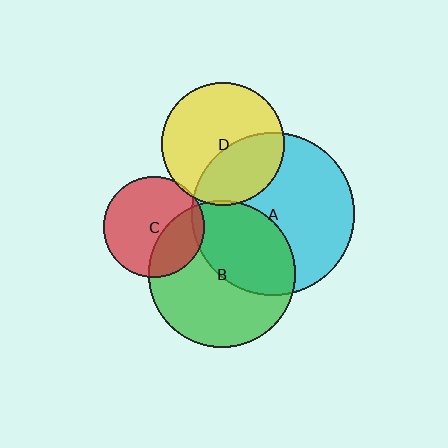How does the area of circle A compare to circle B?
Approximately 1.2 times.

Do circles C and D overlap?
Yes.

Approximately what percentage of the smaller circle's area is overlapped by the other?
Approximately 5%.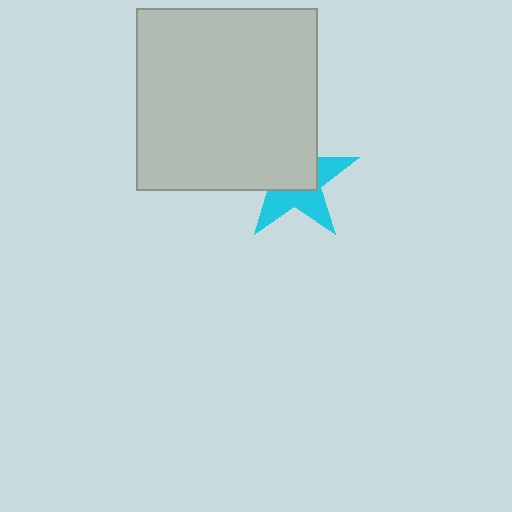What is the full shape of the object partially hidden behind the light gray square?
The partially hidden object is a cyan star.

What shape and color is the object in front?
The object in front is a light gray square.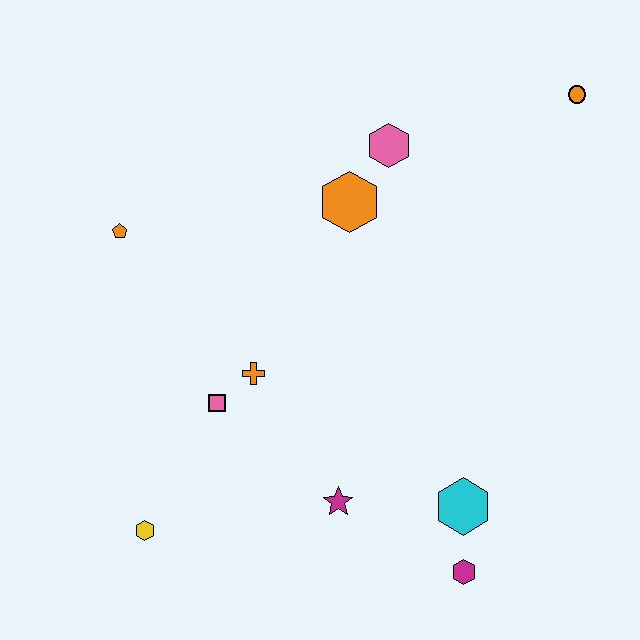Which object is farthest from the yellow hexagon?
The orange circle is farthest from the yellow hexagon.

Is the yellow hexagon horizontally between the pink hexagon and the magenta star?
No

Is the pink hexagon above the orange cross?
Yes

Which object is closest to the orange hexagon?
The pink hexagon is closest to the orange hexagon.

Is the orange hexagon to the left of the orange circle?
Yes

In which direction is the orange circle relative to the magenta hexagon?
The orange circle is above the magenta hexagon.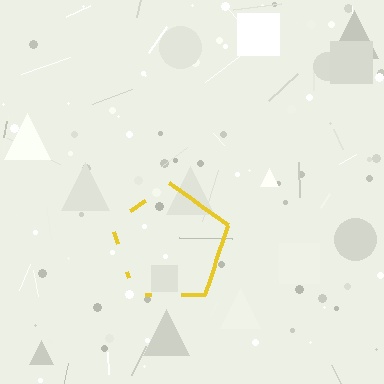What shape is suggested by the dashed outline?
The dashed outline suggests a pentagon.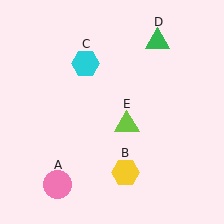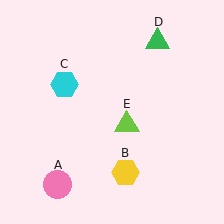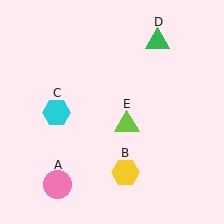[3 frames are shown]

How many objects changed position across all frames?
1 object changed position: cyan hexagon (object C).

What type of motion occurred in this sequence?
The cyan hexagon (object C) rotated counterclockwise around the center of the scene.